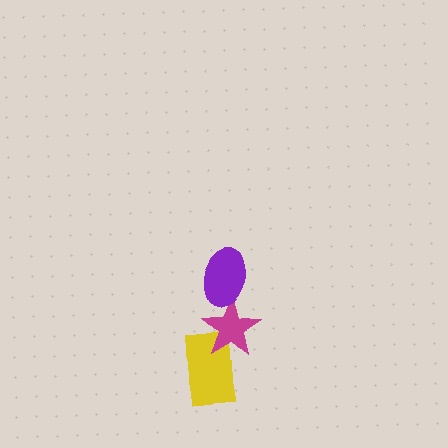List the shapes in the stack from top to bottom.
From top to bottom: the purple ellipse, the magenta star, the yellow rectangle.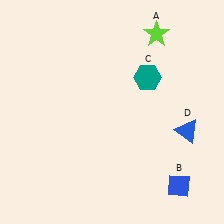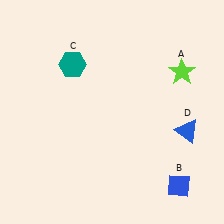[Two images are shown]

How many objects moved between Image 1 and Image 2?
2 objects moved between the two images.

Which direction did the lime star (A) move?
The lime star (A) moved down.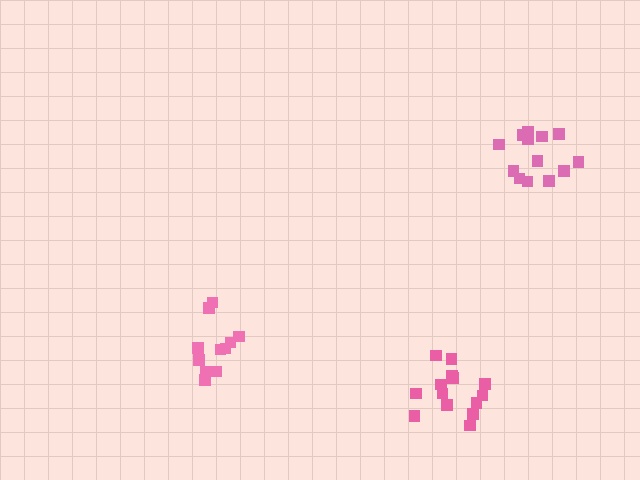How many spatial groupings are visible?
There are 3 spatial groupings.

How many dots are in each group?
Group 1: 14 dots, Group 2: 14 dots, Group 3: 11 dots (39 total).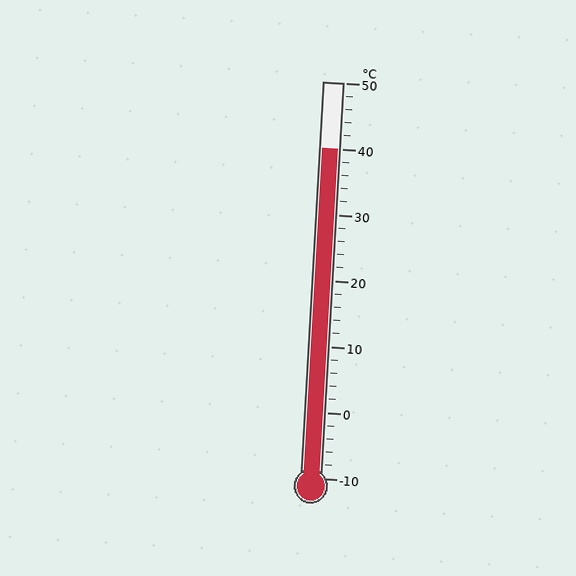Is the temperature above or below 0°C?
The temperature is above 0°C.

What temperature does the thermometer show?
The thermometer shows approximately 40°C.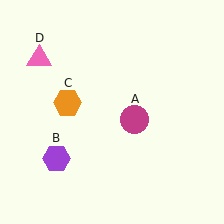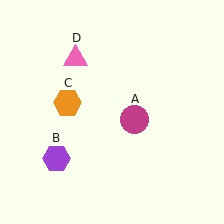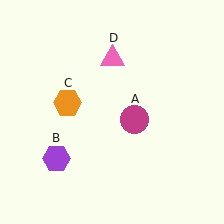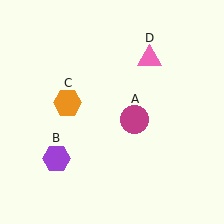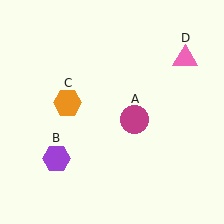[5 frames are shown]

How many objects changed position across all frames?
1 object changed position: pink triangle (object D).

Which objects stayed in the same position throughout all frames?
Magenta circle (object A) and purple hexagon (object B) and orange hexagon (object C) remained stationary.